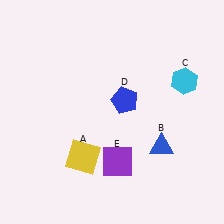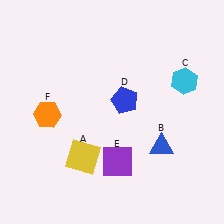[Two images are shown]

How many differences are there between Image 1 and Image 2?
There is 1 difference between the two images.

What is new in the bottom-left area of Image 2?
An orange hexagon (F) was added in the bottom-left area of Image 2.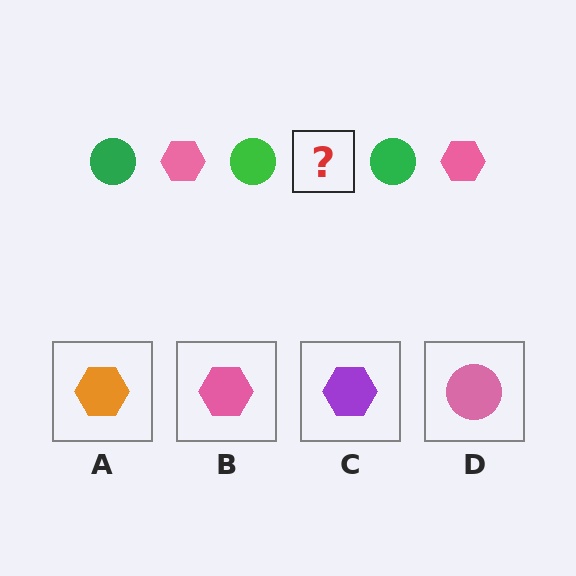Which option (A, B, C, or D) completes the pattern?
B.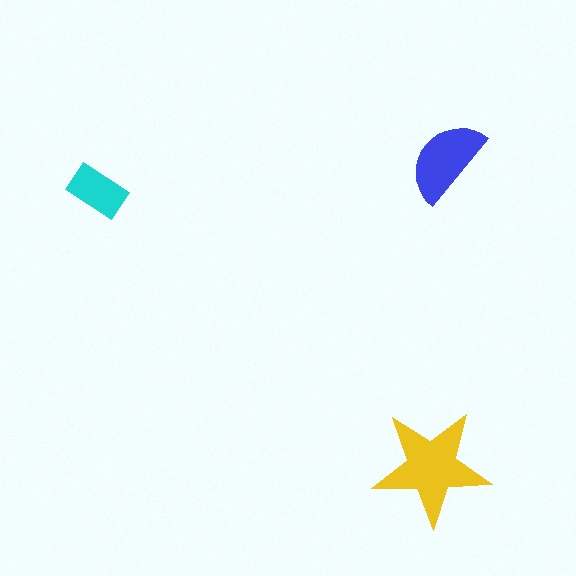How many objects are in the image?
There are 3 objects in the image.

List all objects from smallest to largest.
The cyan rectangle, the blue semicircle, the yellow star.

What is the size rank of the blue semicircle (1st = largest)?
2nd.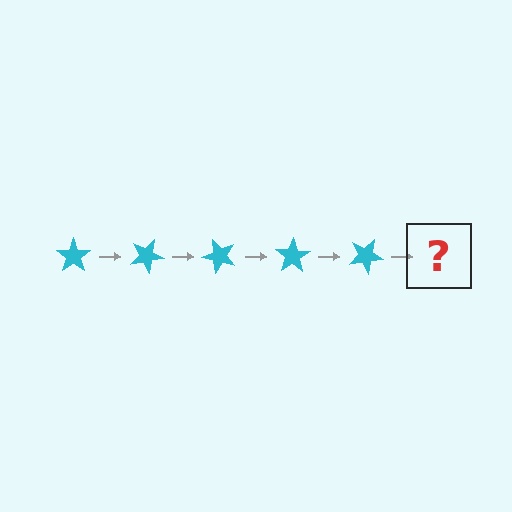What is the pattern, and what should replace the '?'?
The pattern is that the star rotates 25 degrees each step. The '?' should be a cyan star rotated 125 degrees.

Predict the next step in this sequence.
The next step is a cyan star rotated 125 degrees.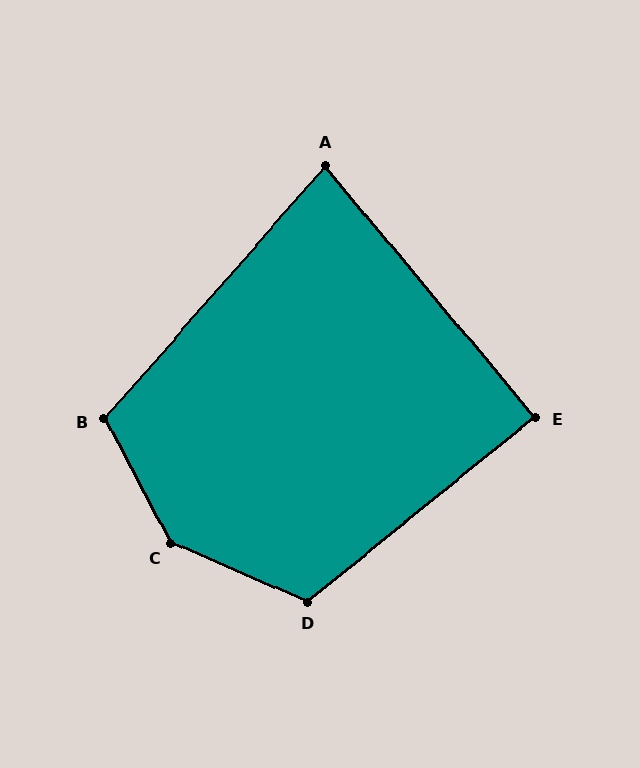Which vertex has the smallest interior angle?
A, at approximately 81 degrees.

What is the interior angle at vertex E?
Approximately 89 degrees (approximately right).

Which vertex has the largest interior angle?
C, at approximately 141 degrees.